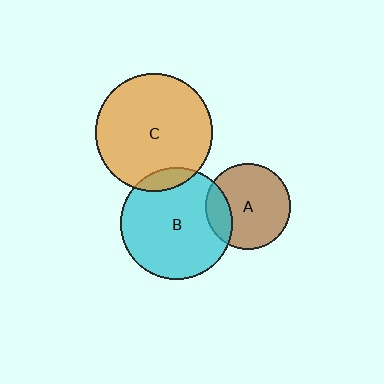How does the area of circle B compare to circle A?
Approximately 1.7 times.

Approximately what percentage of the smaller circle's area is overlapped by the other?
Approximately 10%.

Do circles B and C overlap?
Yes.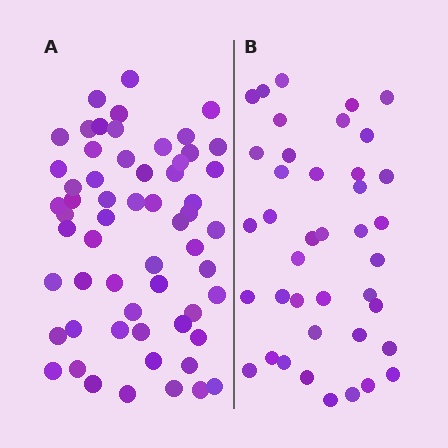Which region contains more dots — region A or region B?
Region A (the left region) has more dots.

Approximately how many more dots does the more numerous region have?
Region A has approximately 20 more dots than region B.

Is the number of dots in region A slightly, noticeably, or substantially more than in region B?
Region A has substantially more. The ratio is roughly 1.5 to 1.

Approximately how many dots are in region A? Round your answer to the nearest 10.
About 60 dots. (The exact count is 59, which rounds to 60.)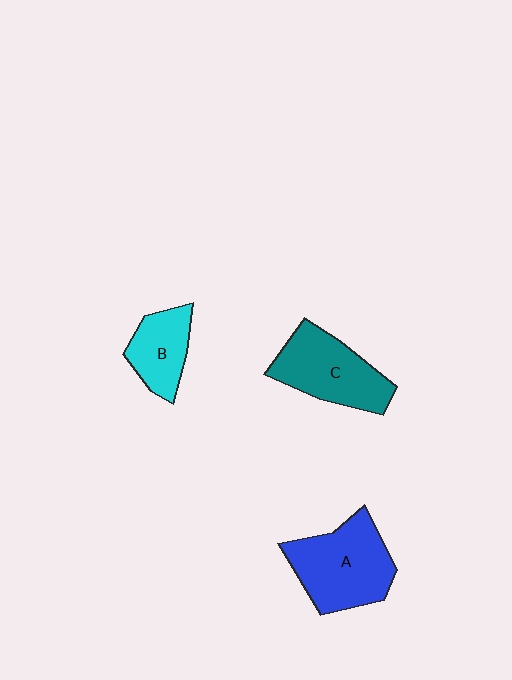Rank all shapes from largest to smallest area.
From largest to smallest: A (blue), C (teal), B (cyan).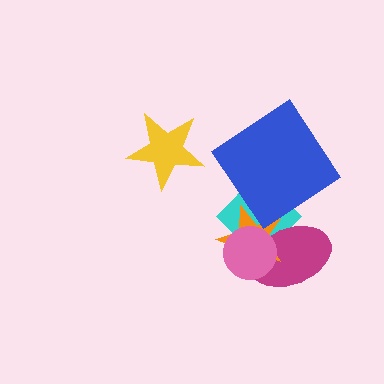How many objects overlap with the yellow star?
0 objects overlap with the yellow star.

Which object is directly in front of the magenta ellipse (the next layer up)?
The orange star is directly in front of the magenta ellipse.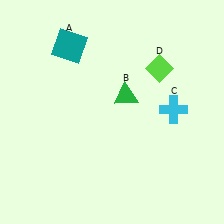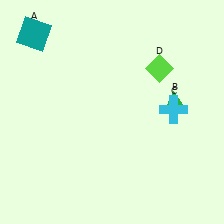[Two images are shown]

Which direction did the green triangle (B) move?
The green triangle (B) moved right.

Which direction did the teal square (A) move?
The teal square (A) moved left.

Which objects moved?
The objects that moved are: the teal square (A), the green triangle (B).